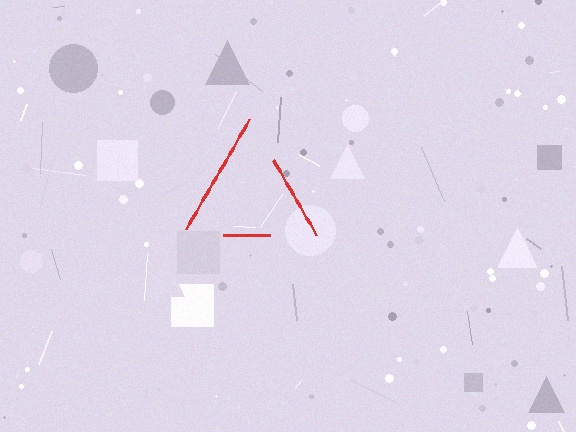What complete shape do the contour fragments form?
The contour fragments form a triangle.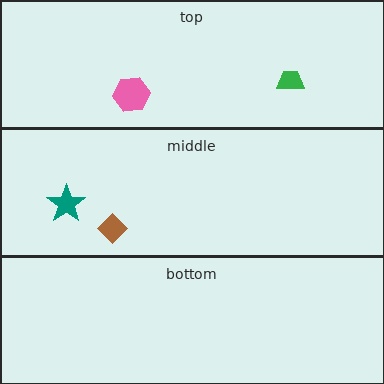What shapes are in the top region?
The green trapezoid, the pink hexagon.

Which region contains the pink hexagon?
The top region.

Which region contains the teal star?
The middle region.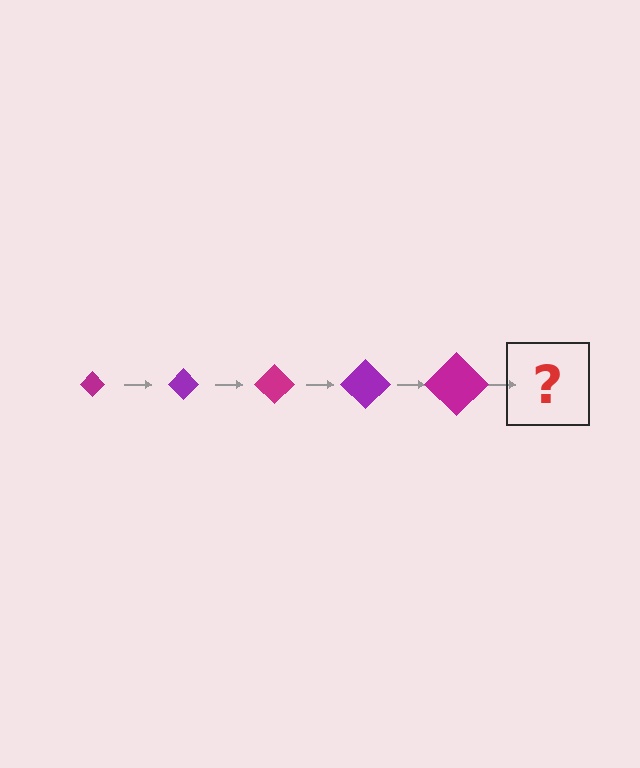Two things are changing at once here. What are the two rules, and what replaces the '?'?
The two rules are that the diamond grows larger each step and the color cycles through magenta and purple. The '?' should be a purple diamond, larger than the previous one.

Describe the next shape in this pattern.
It should be a purple diamond, larger than the previous one.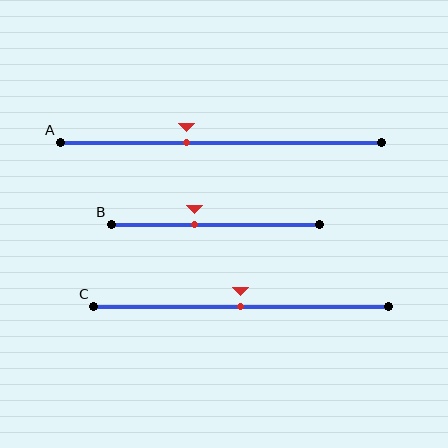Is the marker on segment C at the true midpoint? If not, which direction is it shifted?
Yes, the marker on segment C is at the true midpoint.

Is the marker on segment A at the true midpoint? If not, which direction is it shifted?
No, the marker on segment A is shifted to the left by about 11% of the segment length.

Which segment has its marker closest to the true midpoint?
Segment C has its marker closest to the true midpoint.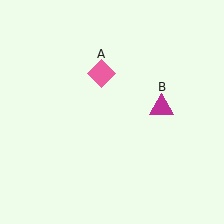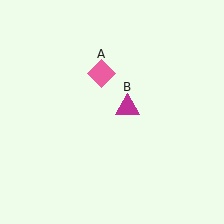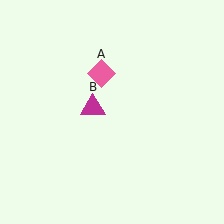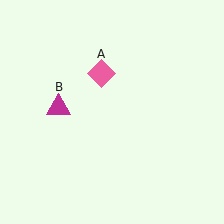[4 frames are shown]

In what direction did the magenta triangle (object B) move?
The magenta triangle (object B) moved left.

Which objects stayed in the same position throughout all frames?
Pink diamond (object A) remained stationary.